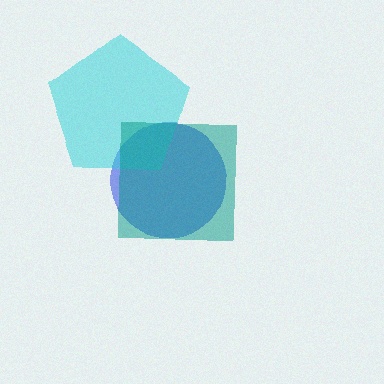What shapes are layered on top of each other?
The layered shapes are: a blue circle, a cyan pentagon, a teal square.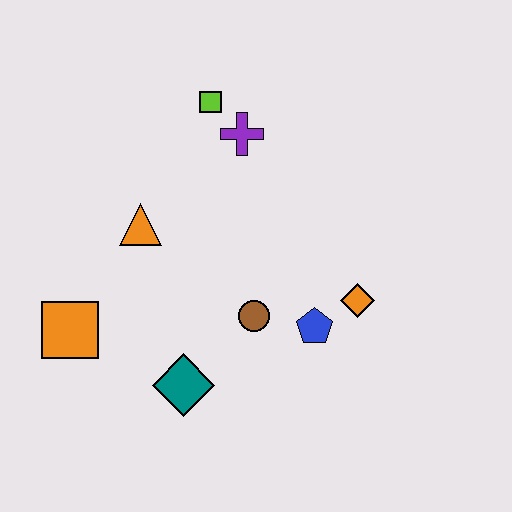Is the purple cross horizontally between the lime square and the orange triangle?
No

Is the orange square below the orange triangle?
Yes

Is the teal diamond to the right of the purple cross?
No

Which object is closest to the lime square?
The purple cross is closest to the lime square.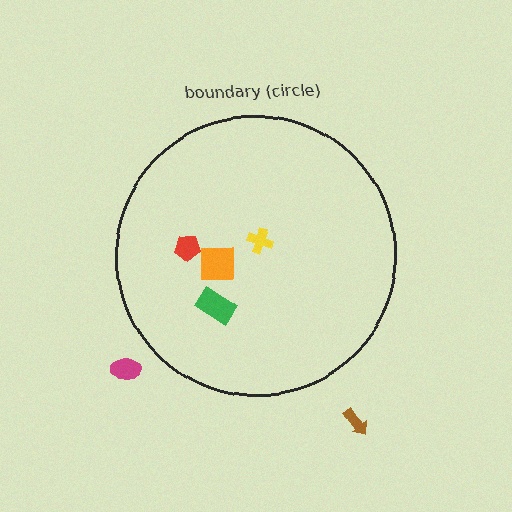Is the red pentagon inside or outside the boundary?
Inside.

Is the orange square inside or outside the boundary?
Inside.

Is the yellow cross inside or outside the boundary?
Inside.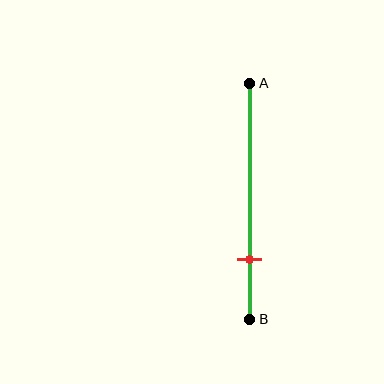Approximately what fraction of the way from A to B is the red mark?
The red mark is approximately 75% of the way from A to B.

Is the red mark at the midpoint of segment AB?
No, the mark is at about 75% from A, not at the 50% midpoint.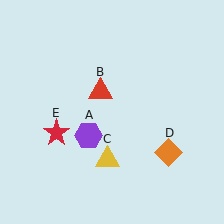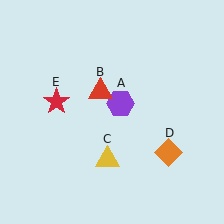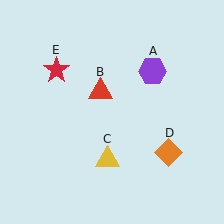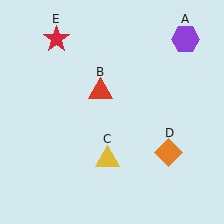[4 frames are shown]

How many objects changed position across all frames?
2 objects changed position: purple hexagon (object A), red star (object E).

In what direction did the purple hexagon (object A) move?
The purple hexagon (object A) moved up and to the right.